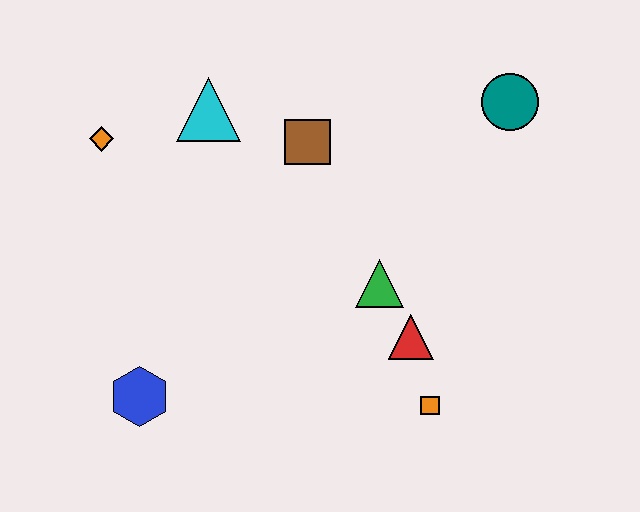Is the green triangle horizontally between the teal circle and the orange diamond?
Yes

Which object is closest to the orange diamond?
The cyan triangle is closest to the orange diamond.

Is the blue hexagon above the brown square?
No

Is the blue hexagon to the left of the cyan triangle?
Yes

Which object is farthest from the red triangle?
The orange diamond is farthest from the red triangle.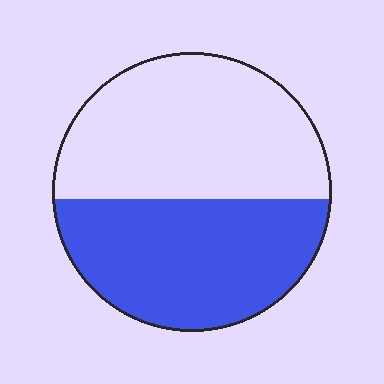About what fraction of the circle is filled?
About one half (1/2).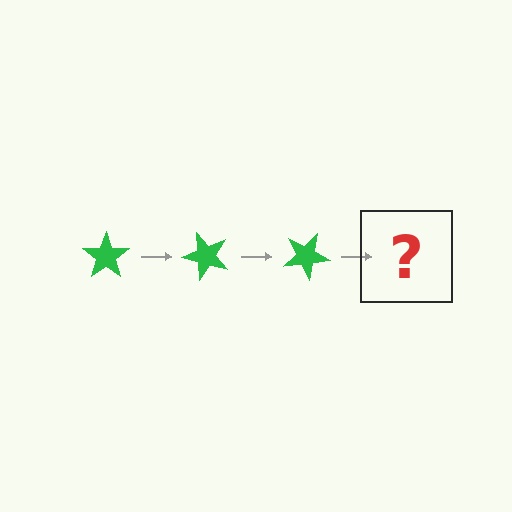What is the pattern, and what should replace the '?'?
The pattern is that the star rotates 50 degrees each step. The '?' should be a green star rotated 150 degrees.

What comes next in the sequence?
The next element should be a green star rotated 150 degrees.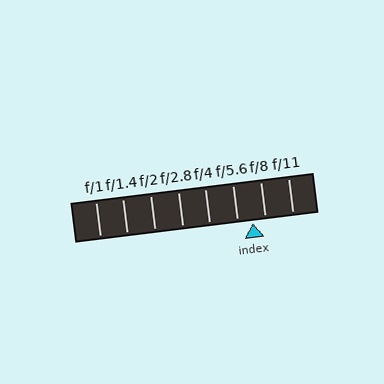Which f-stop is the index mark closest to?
The index mark is closest to f/8.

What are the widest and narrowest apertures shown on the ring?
The widest aperture shown is f/1 and the narrowest is f/11.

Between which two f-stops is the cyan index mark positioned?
The index mark is between f/5.6 and f/8.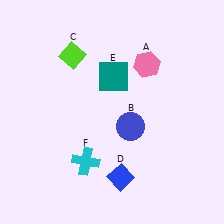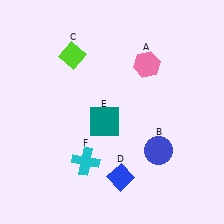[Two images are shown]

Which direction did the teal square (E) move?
The teal square (E) moved down.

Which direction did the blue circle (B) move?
The blue circle (B) moved right.